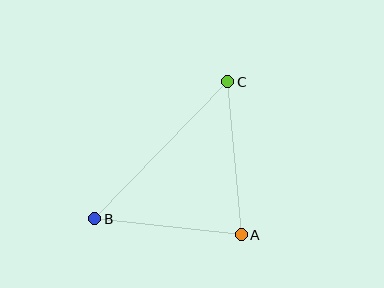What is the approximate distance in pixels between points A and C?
The distance between A and C is approximately 153 pixels.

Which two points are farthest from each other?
Points B and C are farthest from each other.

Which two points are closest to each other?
Points A and B are closest to each other.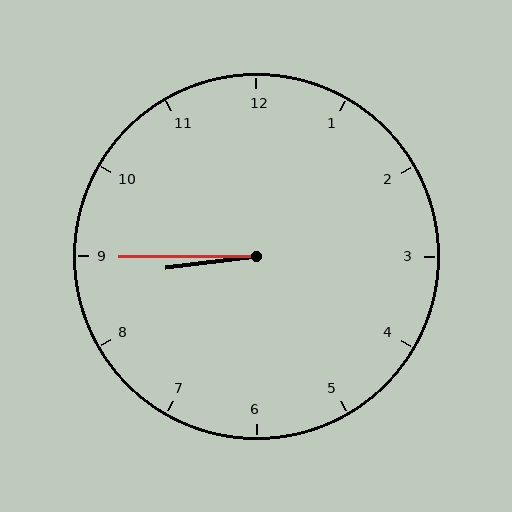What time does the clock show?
8:45.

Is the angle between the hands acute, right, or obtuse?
It is acute.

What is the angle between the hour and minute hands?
Approximately 8 degrees.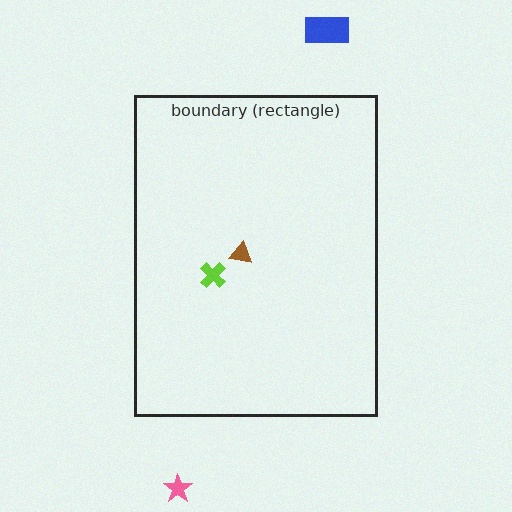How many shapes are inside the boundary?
2 inside, 2 outside.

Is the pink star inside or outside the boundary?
Outside.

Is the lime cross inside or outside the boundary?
Inside.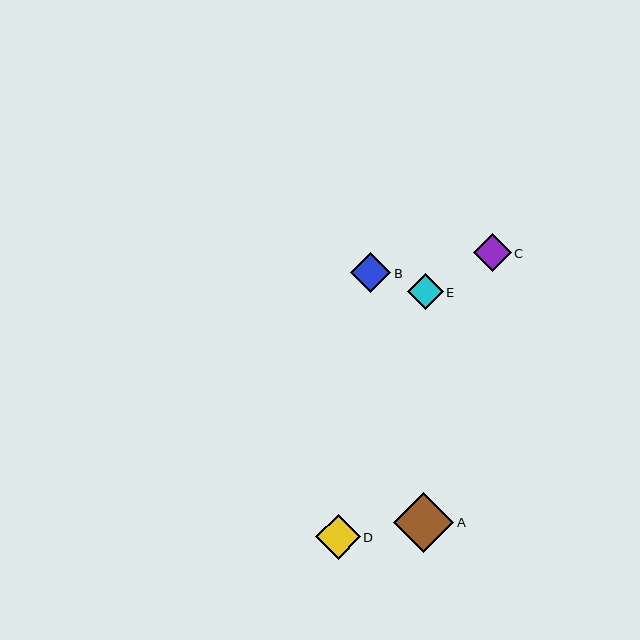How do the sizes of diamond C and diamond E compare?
Diamond C and diamond E are approximately the same size.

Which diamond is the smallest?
Diamond E is the smallest with a size of approximately 36 pixels.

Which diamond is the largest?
Diamond A is the largest with a size of approximately 60 pixels.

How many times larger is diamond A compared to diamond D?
Diamond A is approximately 1.3 times the size of diamond D.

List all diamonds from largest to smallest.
From largest to smallest: A, D, B, C, E.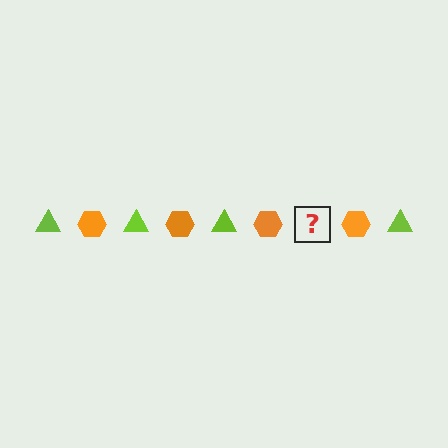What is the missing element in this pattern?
The missing element is a lime triangle.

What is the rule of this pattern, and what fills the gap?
The rule is that the pattern alternates between lime triangle and orange hexagon. The gap should be filled with a lime triangle.